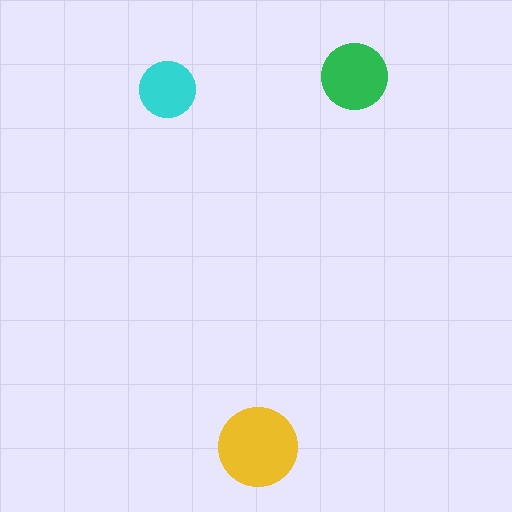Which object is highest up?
The green circle is topmost.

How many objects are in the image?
There are 3 objects in the image.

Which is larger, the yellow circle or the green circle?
The yellow one.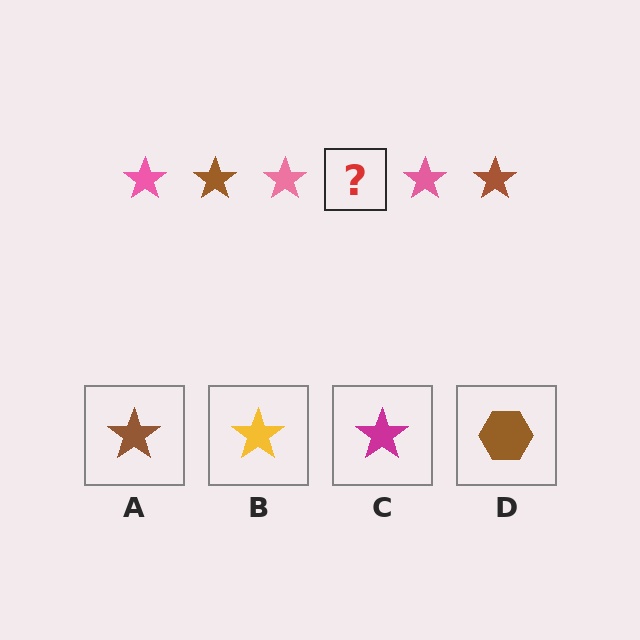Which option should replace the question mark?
Option A.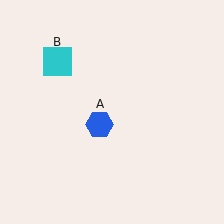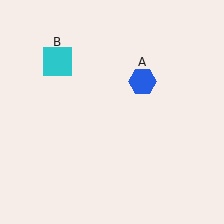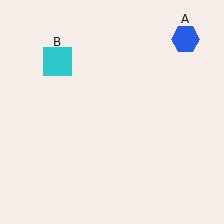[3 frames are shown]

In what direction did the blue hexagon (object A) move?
The blue hexagon (object A) moved up and to the right.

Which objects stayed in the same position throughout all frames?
Cyan square (object B) remained stationary.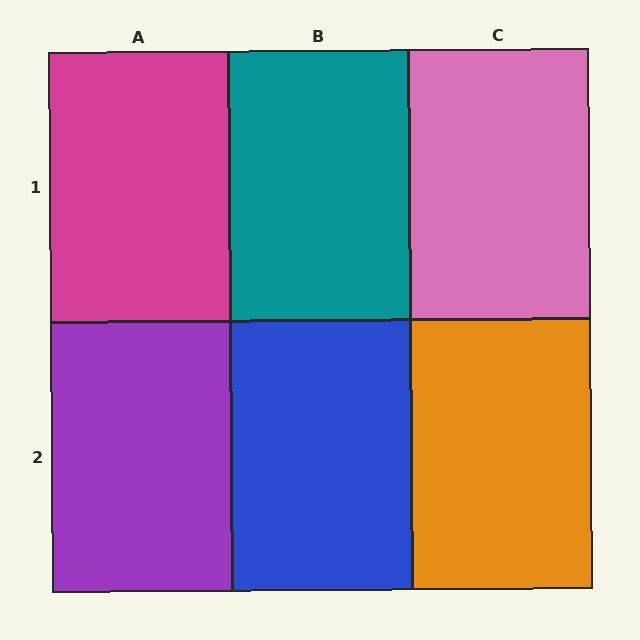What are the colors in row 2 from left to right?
Purple, blue, orange.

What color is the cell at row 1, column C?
Pink.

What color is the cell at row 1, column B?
Teal.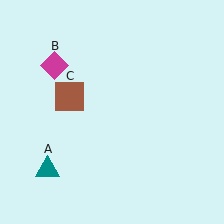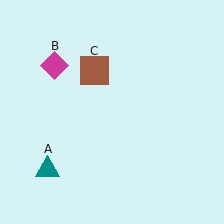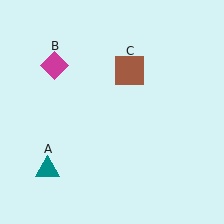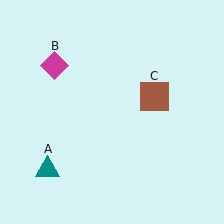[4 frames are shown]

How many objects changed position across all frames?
1 object changed position: brown square (object C).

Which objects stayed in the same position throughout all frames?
Teal triangle (object A) and magenta diamond (object B) remained stationary.